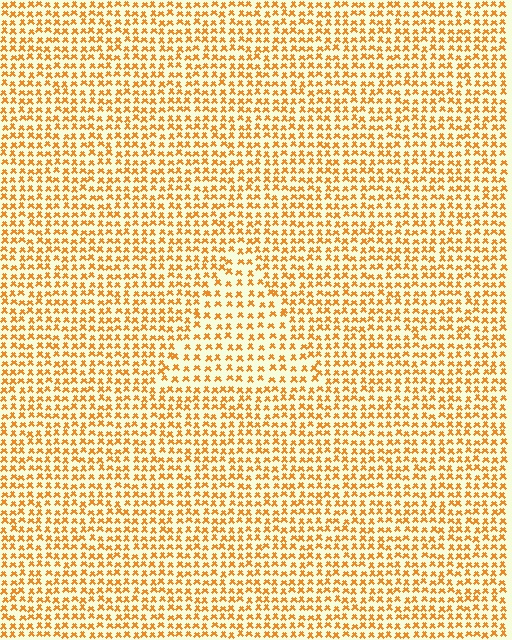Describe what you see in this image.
The image contains small orange elements arranged at two different densities. A triangle-shaped region is visible where the elements are less densely packed than the surrounding area.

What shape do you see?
I see a triangle.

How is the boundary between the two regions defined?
The boundary is defined by a change in element density (approximately 1.5x ratio). All elements are the same color, size, and shape.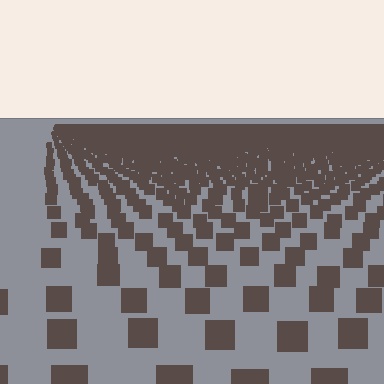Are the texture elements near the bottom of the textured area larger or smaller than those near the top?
Larger. Near the bottom, elements are closer to the viewer and appear at a bigger on-screen size.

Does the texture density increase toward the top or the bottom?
Density increases toward the top.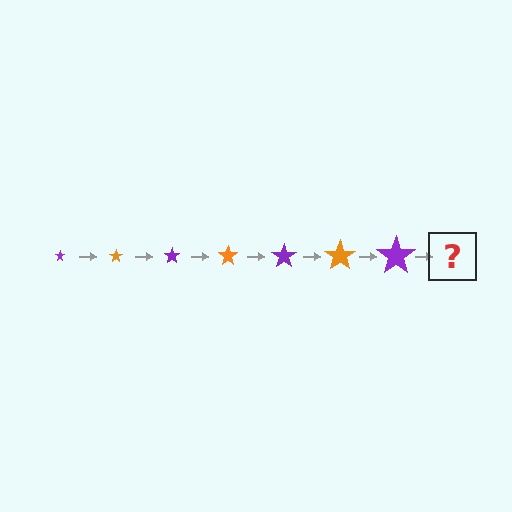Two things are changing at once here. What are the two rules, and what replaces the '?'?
The two rules are that the star grows larger each step and the color cycles through purple and orange. The '?' should be an orange star, larger than the previous one.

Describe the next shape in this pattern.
It should be an orange star, larger than the previous one.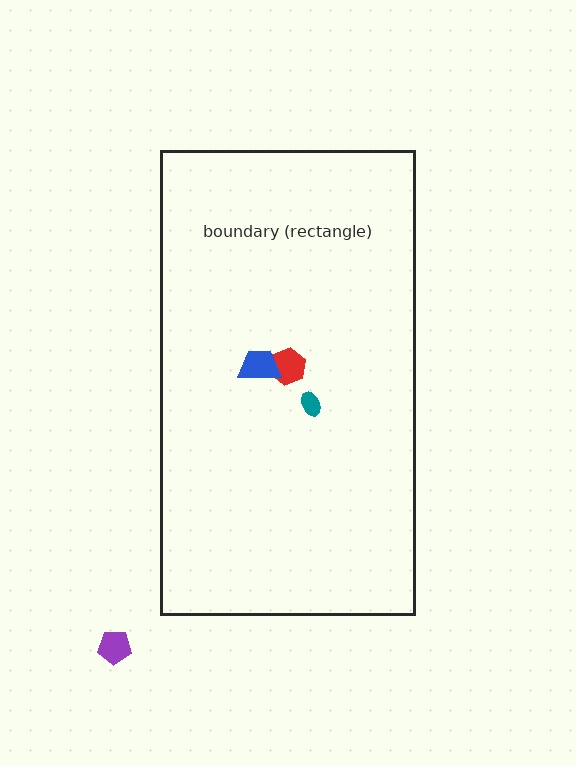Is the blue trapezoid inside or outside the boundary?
Inside.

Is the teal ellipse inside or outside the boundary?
Inside.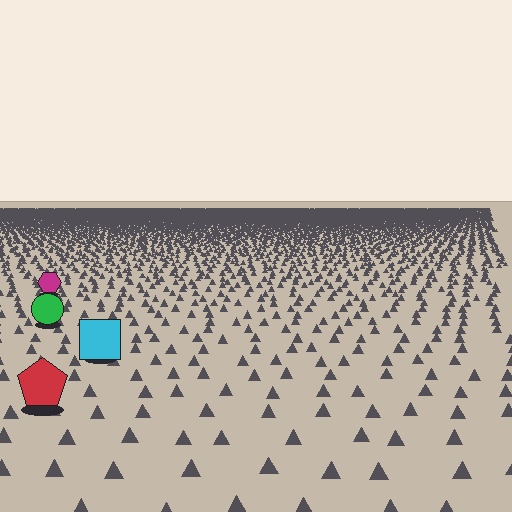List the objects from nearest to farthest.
From nearest to farthest: the red pentagon, the cyan square, the green circle, the magenta hexagon.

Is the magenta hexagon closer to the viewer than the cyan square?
No. The cyan square is closer — you can tell from the texture gradient: the ground texture is coarser near it.